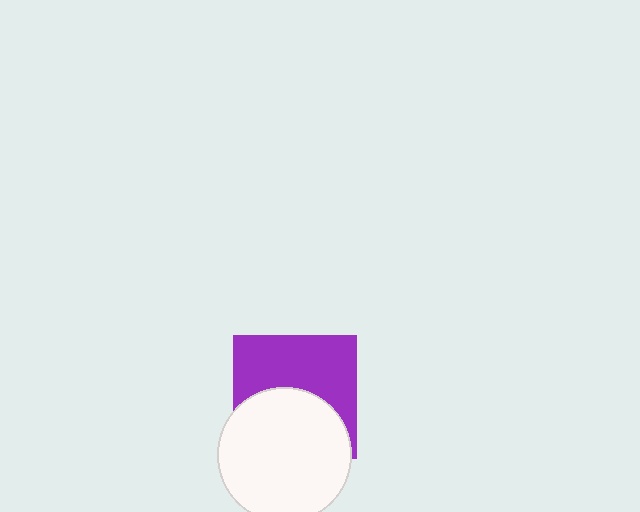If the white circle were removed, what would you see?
You would see the complete purple square.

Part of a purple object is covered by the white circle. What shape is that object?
It is a square.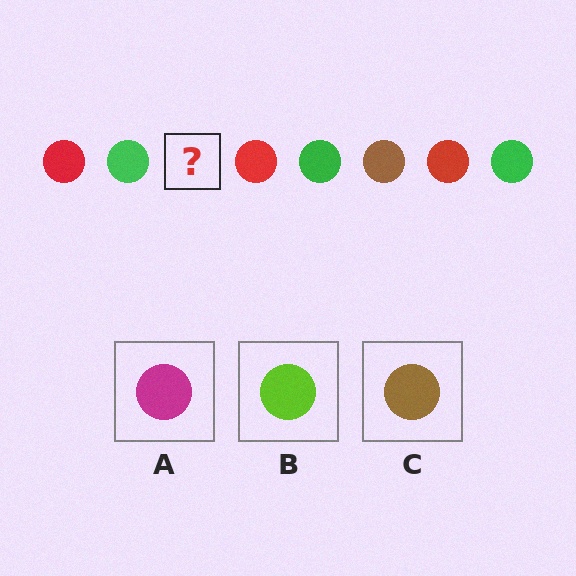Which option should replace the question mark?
Option C.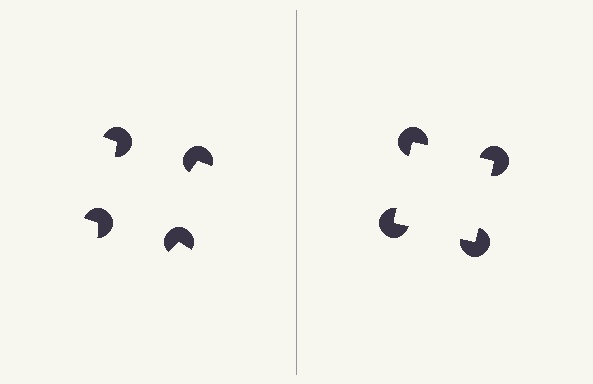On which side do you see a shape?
An illusory square appears on the right side. On the left side the wedge cuts are rotated, so no coherent shape forms.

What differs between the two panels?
The pac-man discs are positioned identically on both sides; only the wedge orientations differ. On the right they align to a square; on the left they are misaligned.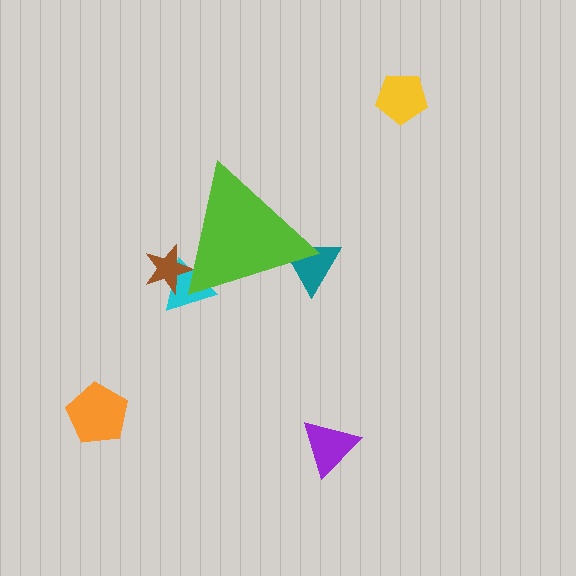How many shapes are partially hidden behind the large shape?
3 shapes are partially hidden.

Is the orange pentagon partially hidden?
No, the orange pentagon is fully visible.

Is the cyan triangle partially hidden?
Yes, the cyan triangle is partially hidden behind the lime triangle.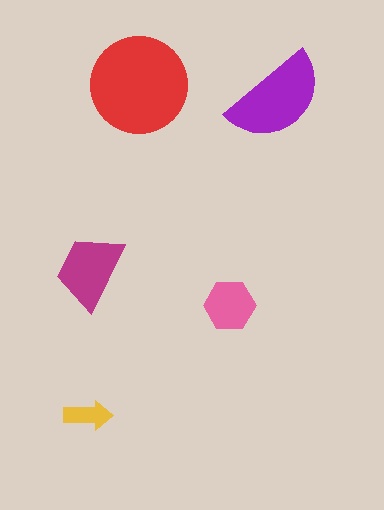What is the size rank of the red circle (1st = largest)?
1st.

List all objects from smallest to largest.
The yellow arrow, the pink hexagon, the magenta trapezoid, the purple semicircle, the red circle.